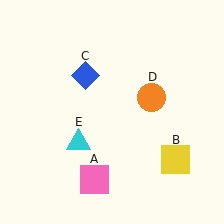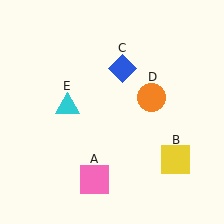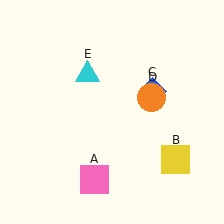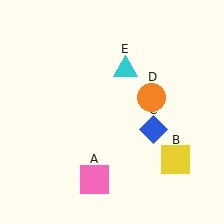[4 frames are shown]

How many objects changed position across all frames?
2 objects changed position: blue diamond (object C), cyan triangle (object E).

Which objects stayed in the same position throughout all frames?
Pink square (object A) and yellow square (object B) and orange circle (object D) remained stationary.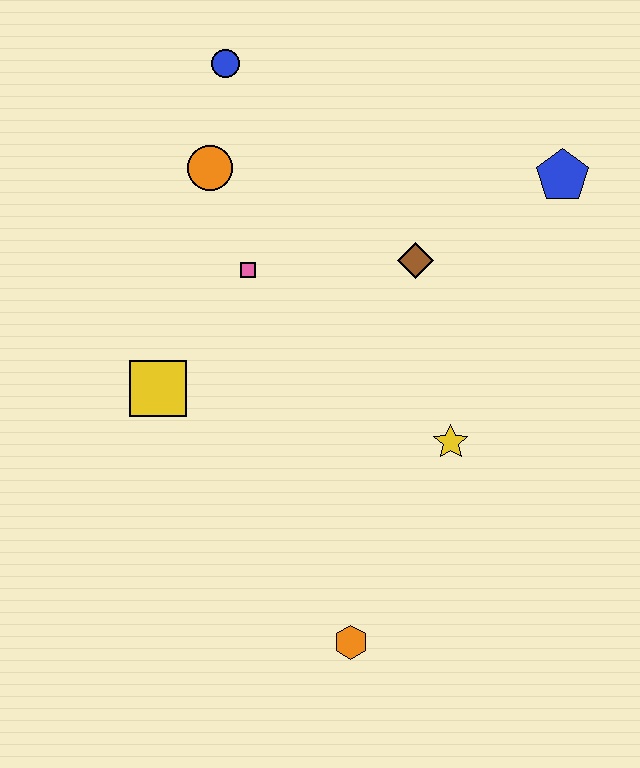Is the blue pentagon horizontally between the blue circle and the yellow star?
No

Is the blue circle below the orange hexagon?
No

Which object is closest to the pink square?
The orange circle is closest to the pink square.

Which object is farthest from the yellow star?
The blue circle is farthest from the yellow star.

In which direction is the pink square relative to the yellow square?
The pink square is above the yellow square.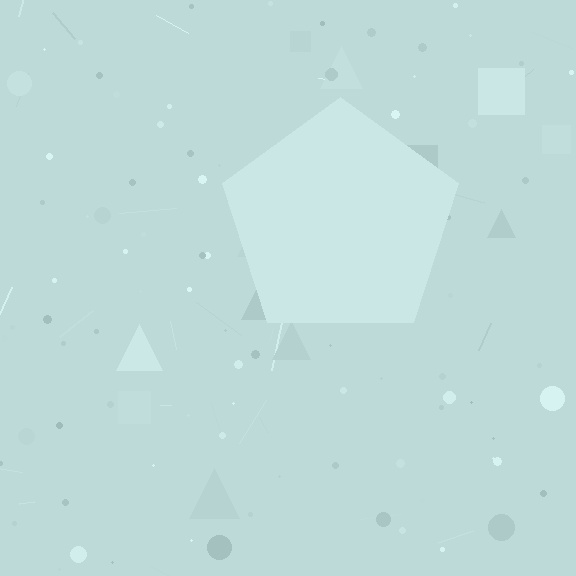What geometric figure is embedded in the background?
A pentagon is embedded in the background.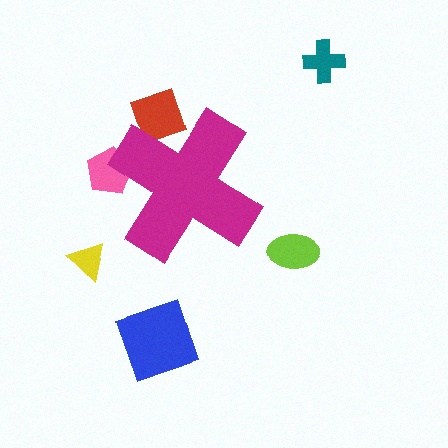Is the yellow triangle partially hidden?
No, the yellow triangle is fully visible.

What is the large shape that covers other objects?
A magenta cross.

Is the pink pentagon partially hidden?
Yes, the pink pentagon is partially hidden behind the magenta cross.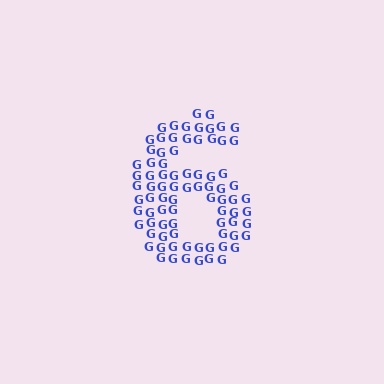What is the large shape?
The large shape is the digit 6.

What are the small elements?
The small elements are letter G's.